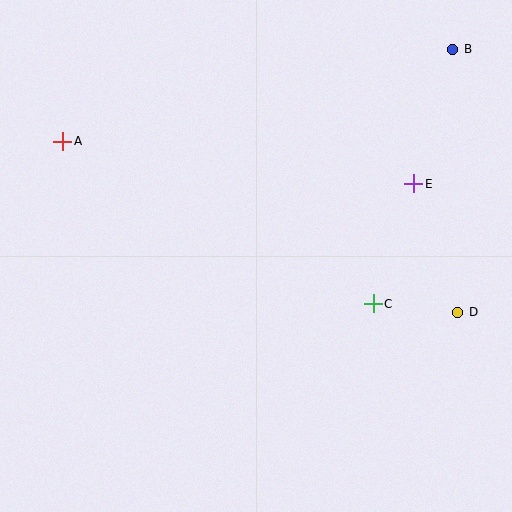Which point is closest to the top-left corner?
Point A is closest to the top-left corner.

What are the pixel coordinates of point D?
Point D is at (458, 312).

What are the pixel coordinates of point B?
Point B is at (453, 49).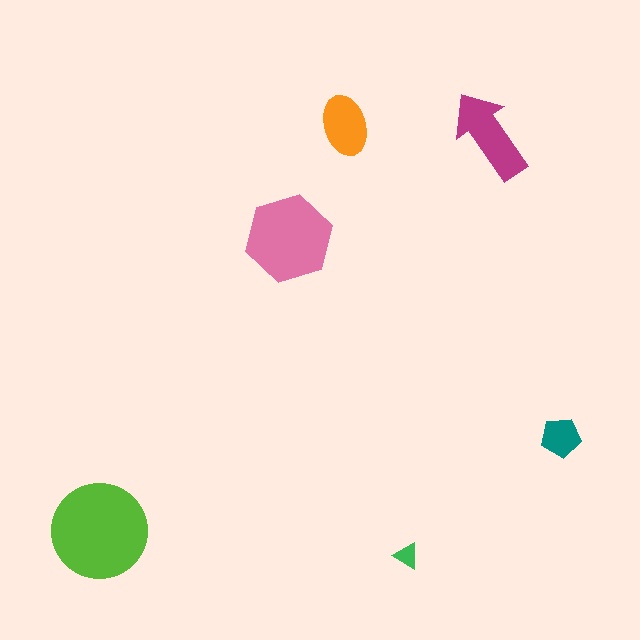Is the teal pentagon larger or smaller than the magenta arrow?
Smaller.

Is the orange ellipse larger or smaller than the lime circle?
Smaller.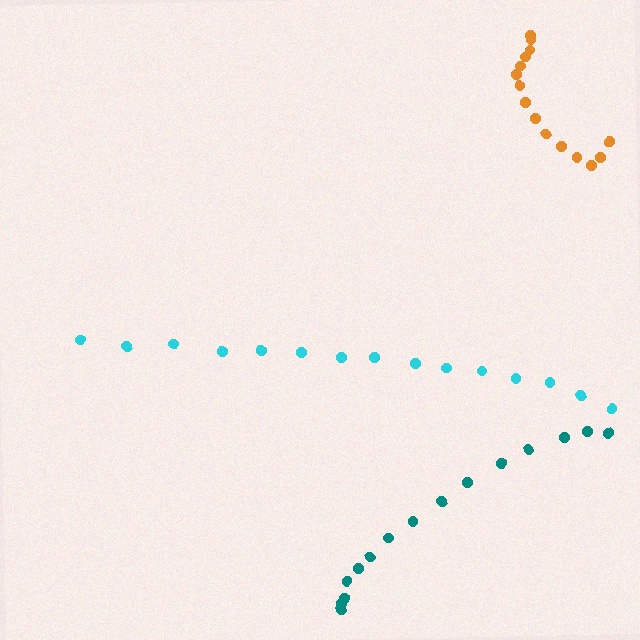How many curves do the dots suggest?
There are 3 distinct paths.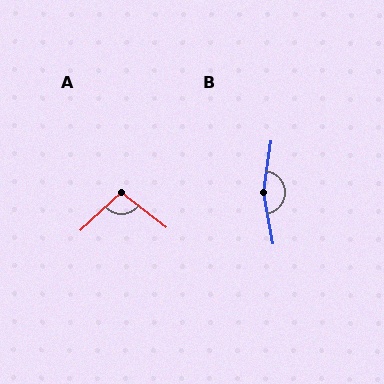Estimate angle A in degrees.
Approximately 100 degrees.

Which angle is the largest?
B, at approximately 162 degrees.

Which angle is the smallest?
A, at approximately 100 degrees.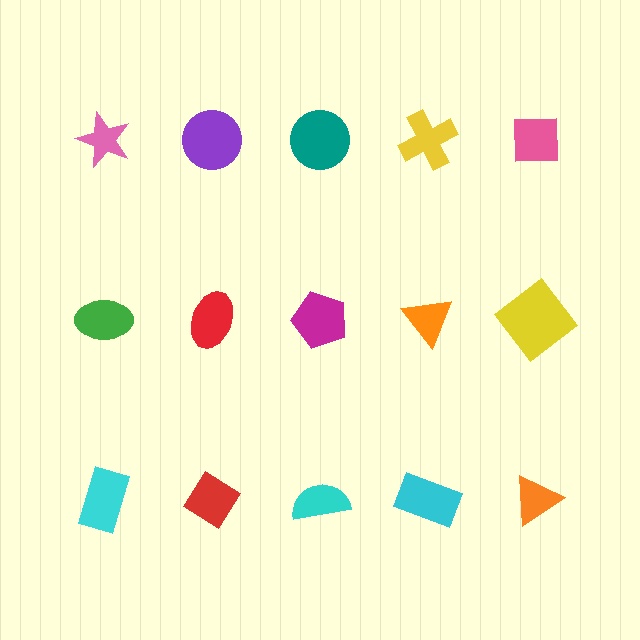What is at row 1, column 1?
A pink star.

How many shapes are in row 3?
5 shapes.